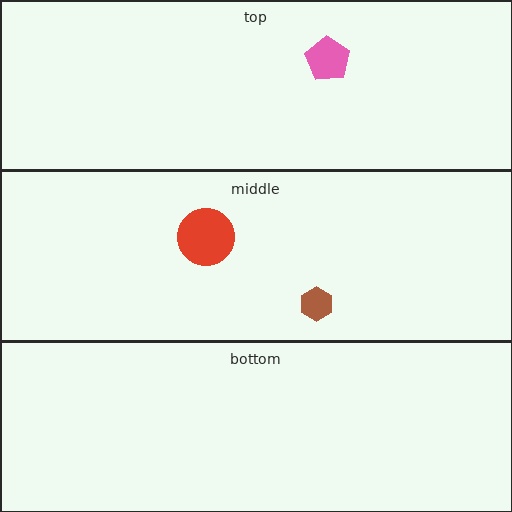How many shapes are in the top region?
1.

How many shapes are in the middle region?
2.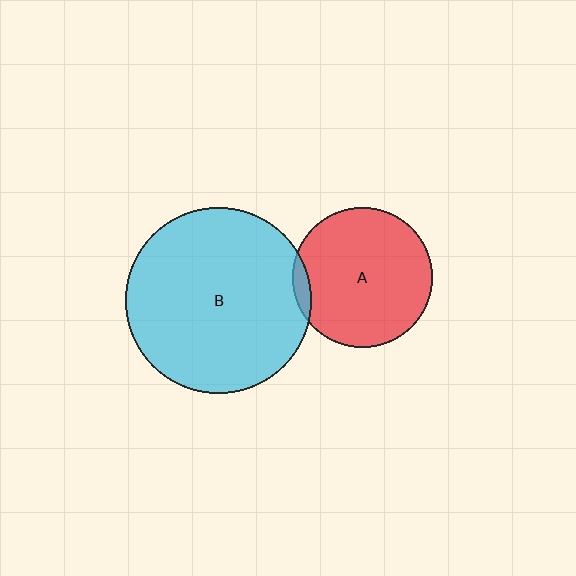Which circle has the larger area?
Circle B (cyan).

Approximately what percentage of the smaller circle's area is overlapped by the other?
Approximately 5%.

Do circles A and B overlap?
Yes.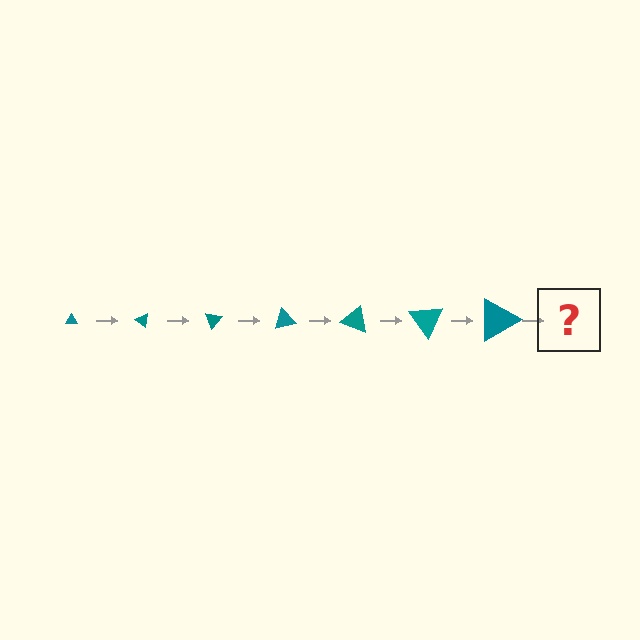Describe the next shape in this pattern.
It should be a triangle, larger than the previous one and rotated 245 degrees from the start.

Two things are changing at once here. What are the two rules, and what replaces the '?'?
The two rules are that the triangle grows larger each step and it rotates 35 degrees each step. The '?' should be a triangle, larger than the previous one and rotated 245 degrees from the start.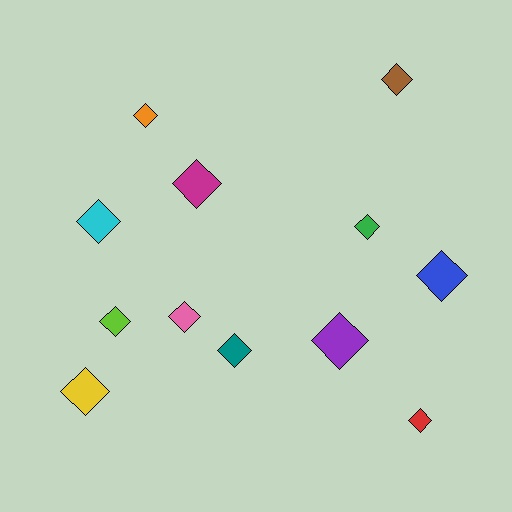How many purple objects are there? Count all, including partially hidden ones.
There is 1 purple object.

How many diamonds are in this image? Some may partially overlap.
There are 12 diamonds.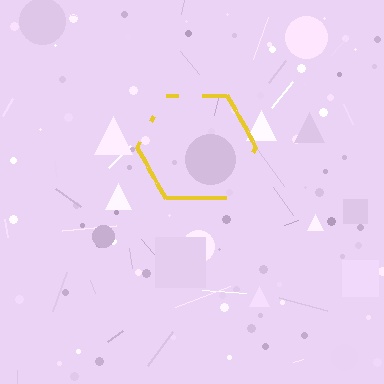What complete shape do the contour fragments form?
The contour fragments form a hexagon.